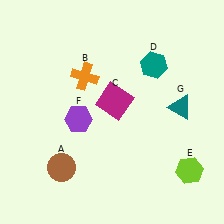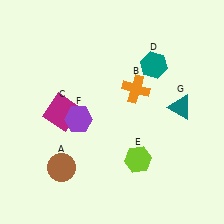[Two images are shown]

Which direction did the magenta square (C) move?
The magenta square (C) moved left.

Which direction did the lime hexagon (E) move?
The lime hexagon (E) moved left.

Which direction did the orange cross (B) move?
The orange cross (B) moved right.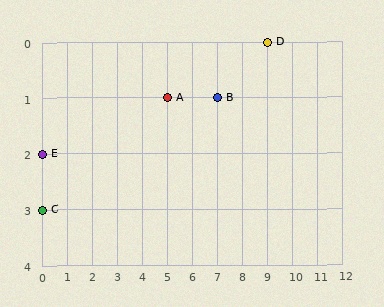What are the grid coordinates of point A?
Point A is at grid coordinates (5, 1).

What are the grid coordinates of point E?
Point E is at grid coordinates (0, 2).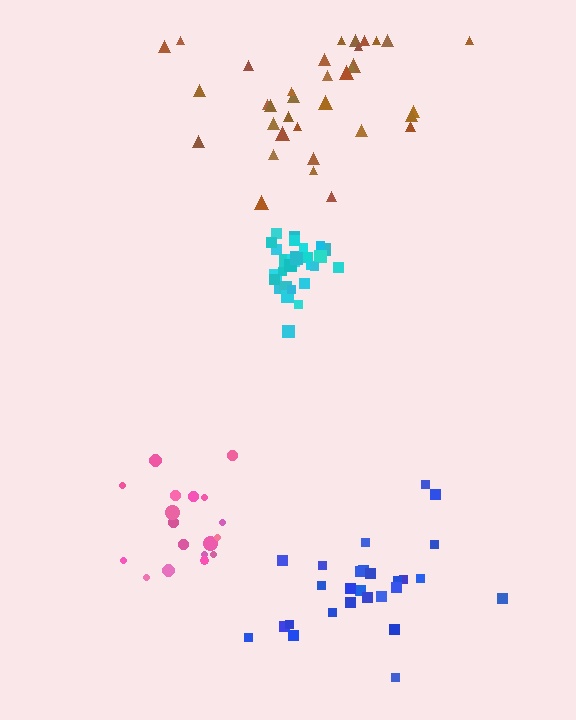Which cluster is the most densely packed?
Cyan.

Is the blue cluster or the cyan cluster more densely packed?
Cyan.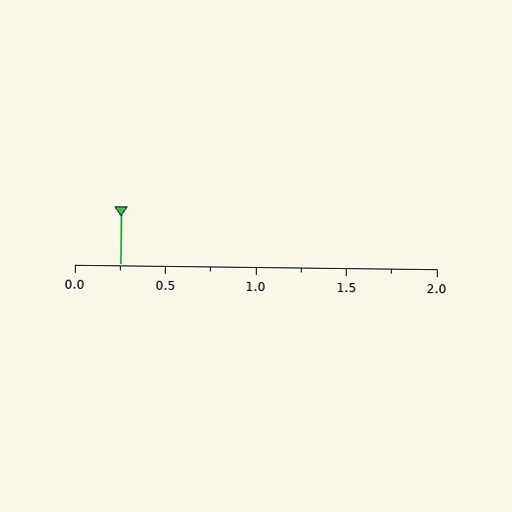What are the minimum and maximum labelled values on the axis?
The axis runs from 0.0 to 2.0.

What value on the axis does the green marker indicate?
The marker indicates approximately 0.25.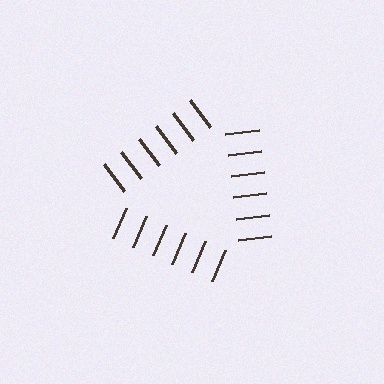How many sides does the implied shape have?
3 sides — the line-ends trace a triangle.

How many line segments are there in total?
18 — 6 along each of the 3 edges.